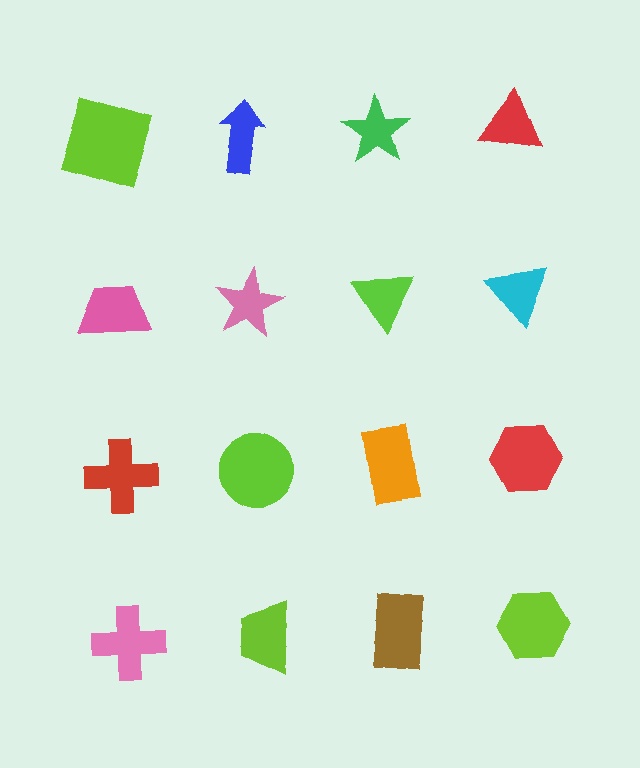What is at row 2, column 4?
A cyan triangle.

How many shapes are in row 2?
4 shapes.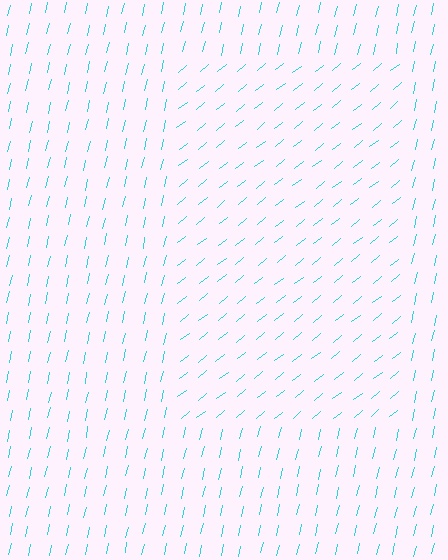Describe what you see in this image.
The image is filled with small cyan line segments. A rectangle region in the image has lines oriented differently from the surrounding lines, creating a visible texture boundary.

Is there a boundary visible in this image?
Yes, there is a texture boundary formed by a change in line orientation.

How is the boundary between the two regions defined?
The boundary is defined purely by a change in line orientation (approximately 38 degrees difference). All lines are the same color and thickness.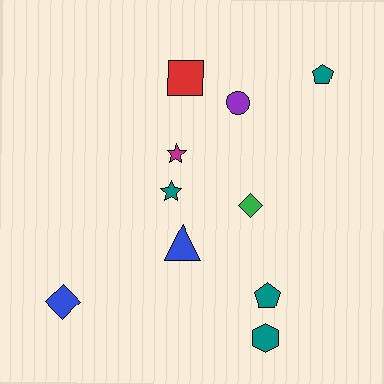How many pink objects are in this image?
There are no pink objects.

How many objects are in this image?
There are 10 objects.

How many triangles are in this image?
There is 1 triangle.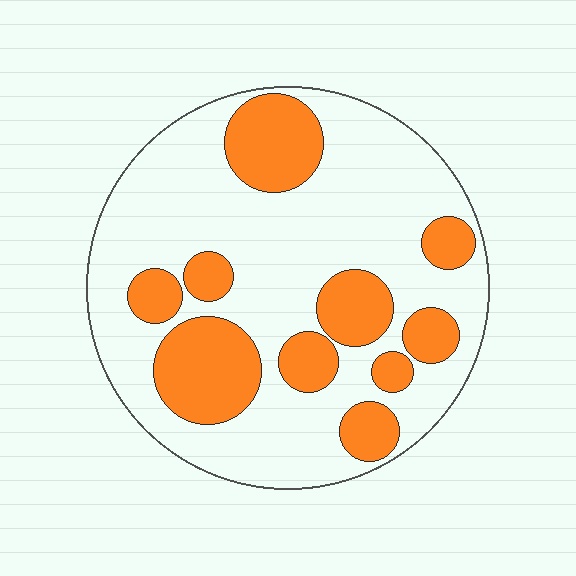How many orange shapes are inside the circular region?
10.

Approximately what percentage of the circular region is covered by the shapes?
Approximately 30%.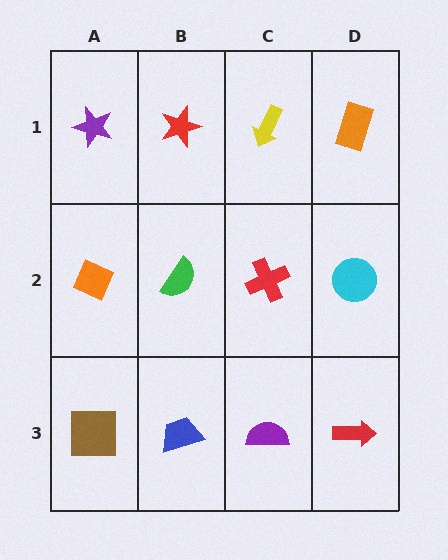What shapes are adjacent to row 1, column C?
A red cross (row 2, column C), a red star (row 1, column B), an orange rectangle (row 1, column D).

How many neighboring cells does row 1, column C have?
3.